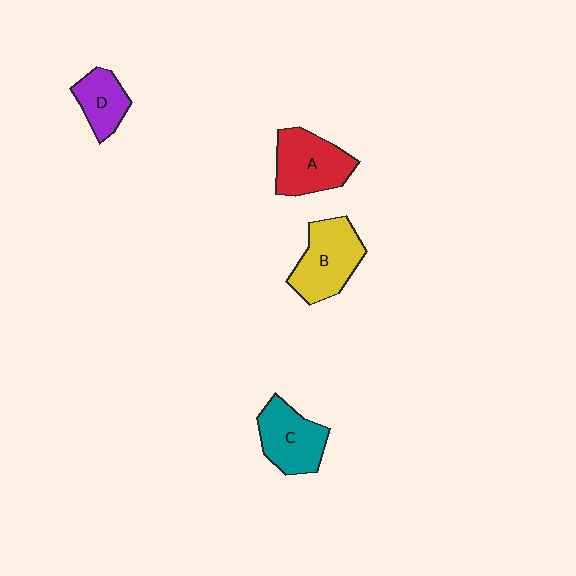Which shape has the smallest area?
Shape D (purple).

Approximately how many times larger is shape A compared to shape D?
Approximately 1.6 times.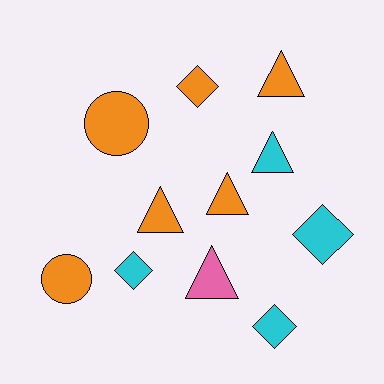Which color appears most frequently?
Orange, with 6 objects.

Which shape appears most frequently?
Triangle, with 5 objects.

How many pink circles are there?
There are no pink circles.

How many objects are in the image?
There are 11 objects.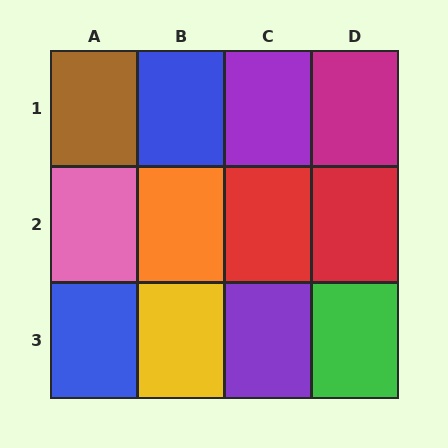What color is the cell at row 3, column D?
Green.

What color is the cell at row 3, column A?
Blue.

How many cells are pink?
1 cell is pink.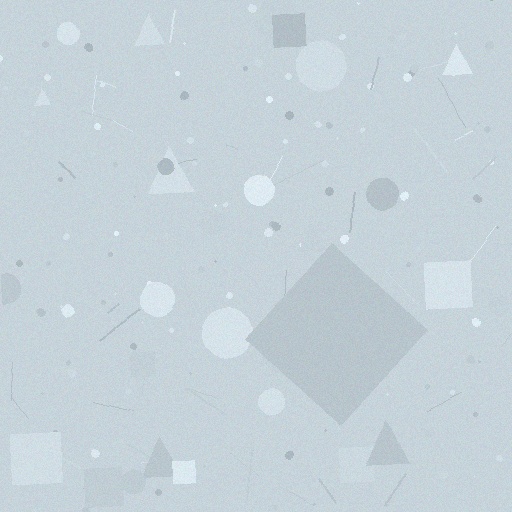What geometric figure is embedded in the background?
A diamond is embedded in the background.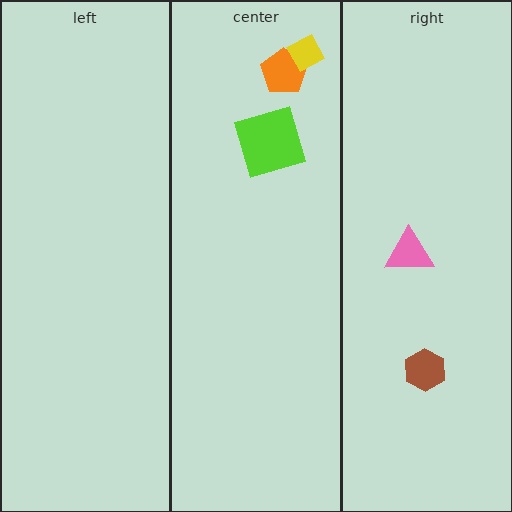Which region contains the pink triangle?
The right region.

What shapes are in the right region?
The brown hexagon, the pink triangle.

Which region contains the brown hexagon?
The right region.